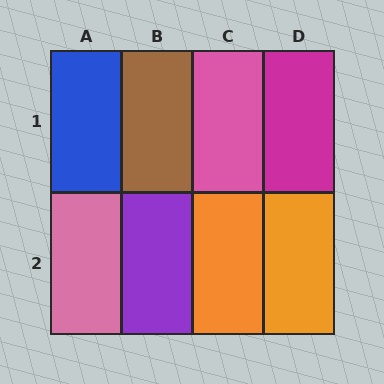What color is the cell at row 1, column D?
Magenta.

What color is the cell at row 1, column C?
Pink.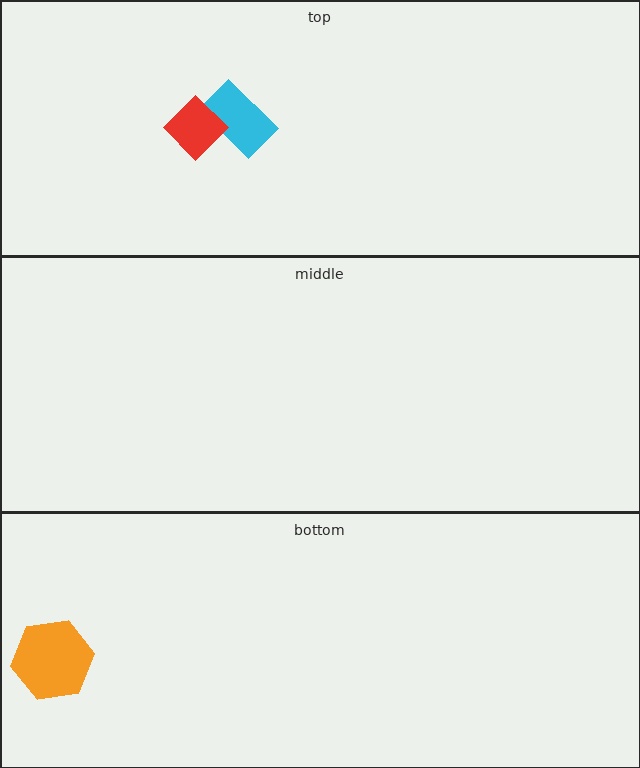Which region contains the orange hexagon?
The bottom region.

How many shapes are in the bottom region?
1.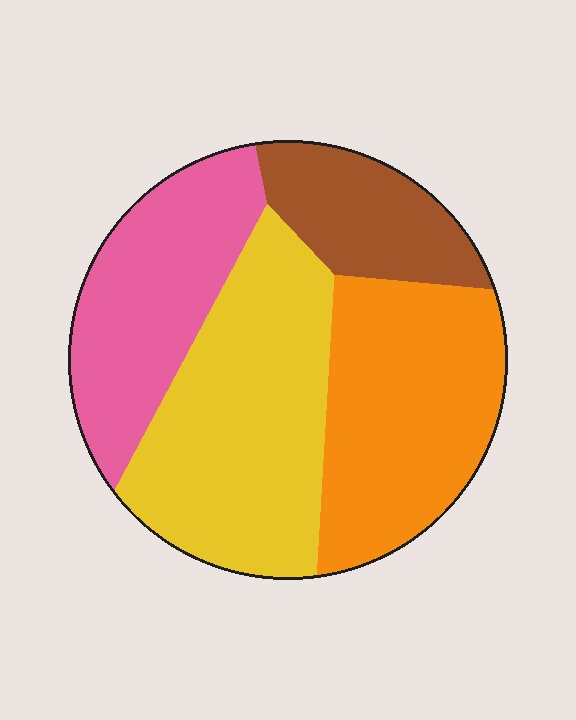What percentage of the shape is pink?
Pink takes up about one quarter (1/4) of the shape.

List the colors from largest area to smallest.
From largest to smallest: yellow, orange, pink, brown.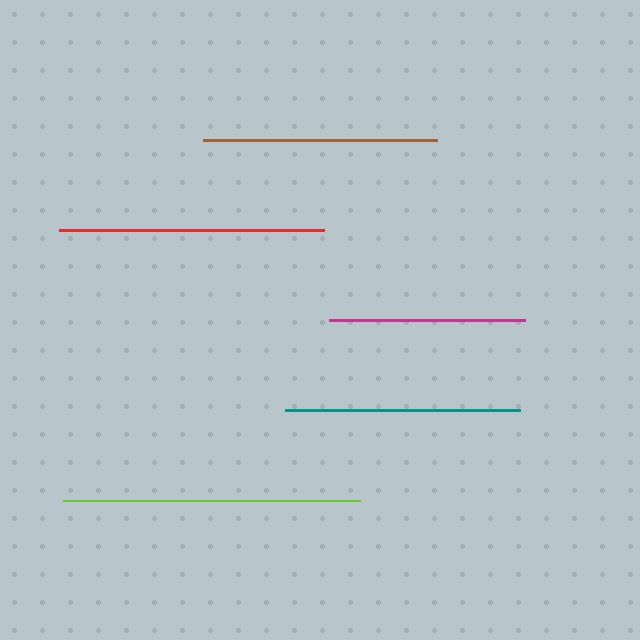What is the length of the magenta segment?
The magenta segment is approximately 196 pixels long.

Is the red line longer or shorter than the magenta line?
The red line is longer than the magenta line.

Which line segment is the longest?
The lime line is the longest at approximately 297 pixels.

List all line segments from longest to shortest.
From longest to shortest: lime, red, brown, teal, magenta.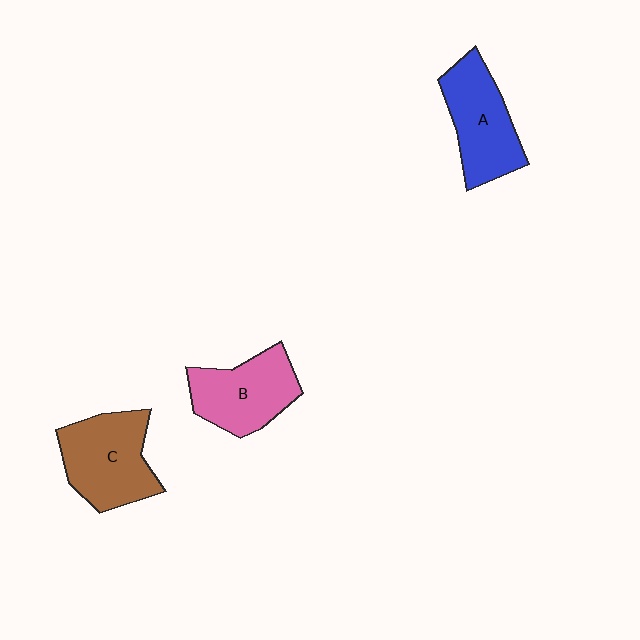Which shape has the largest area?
Shape C (brown).